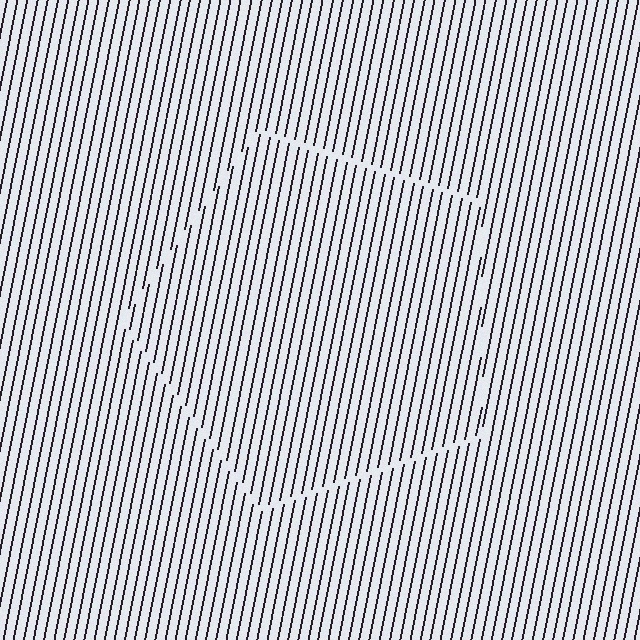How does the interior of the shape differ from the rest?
The interior of the shape contains the same grating, shifted by half a period — the contour is defined by the phase discontinuity where line-ends from the inner and outer gratings abut.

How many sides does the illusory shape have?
5 sides — the line-ends trace a pentagon.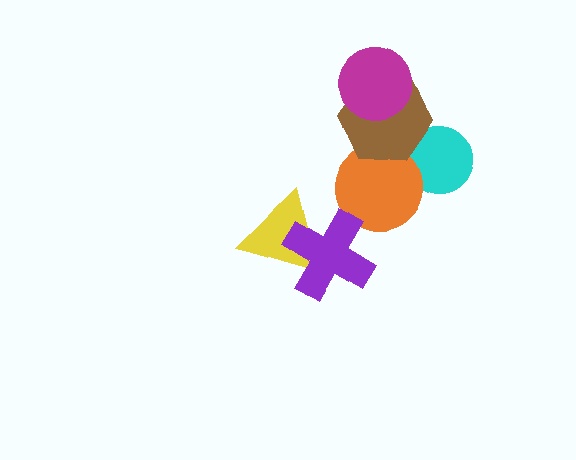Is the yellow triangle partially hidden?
Yes, it is partially covered by another shape.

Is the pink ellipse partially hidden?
Yes, it is partially covered by another shape.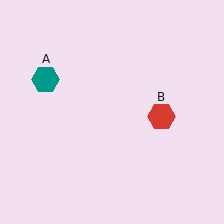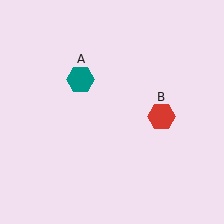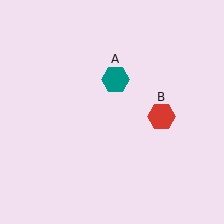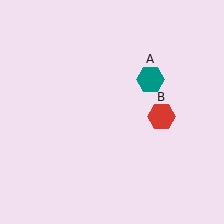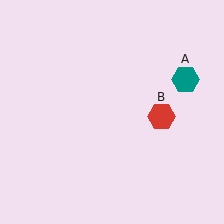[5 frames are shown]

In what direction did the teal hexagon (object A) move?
The teal hexagon (object A) moved right.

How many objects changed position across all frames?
1 object changed position: teal hexagon (object A).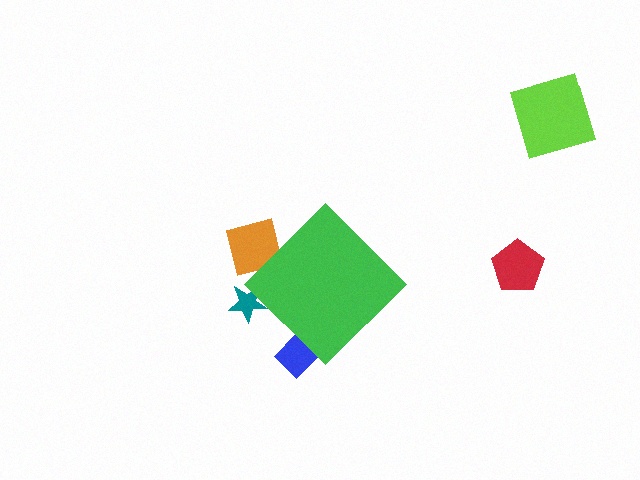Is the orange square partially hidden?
Yes, the orange square is partially hidden behind the green diamond.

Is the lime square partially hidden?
No, the lime square is fully visible.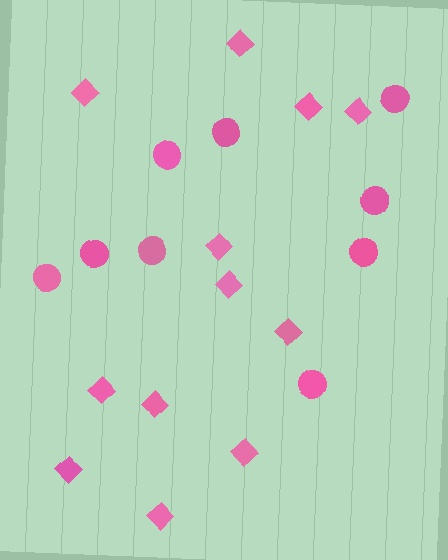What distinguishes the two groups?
There are 2 groups: one group of circles (9) and one group of diamonds (12).